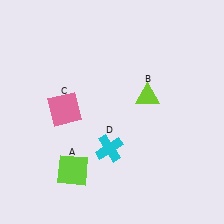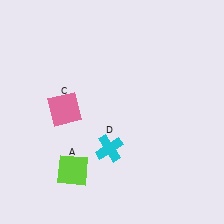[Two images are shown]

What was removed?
The lime triangle (B) was removed in Image 2.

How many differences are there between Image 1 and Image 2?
There is 1 difference between the two images.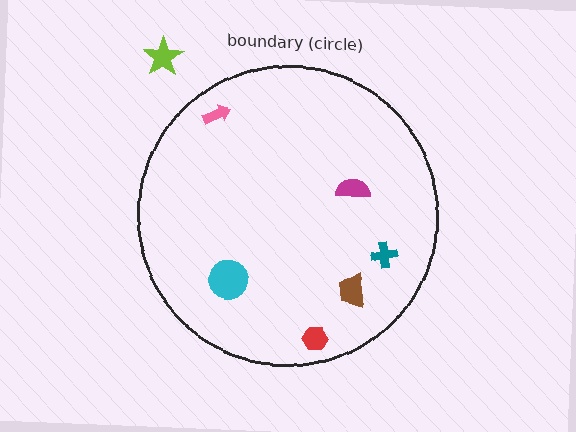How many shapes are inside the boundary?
6 inside, 1 outside.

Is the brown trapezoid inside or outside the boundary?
Inside.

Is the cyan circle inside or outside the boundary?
Inside.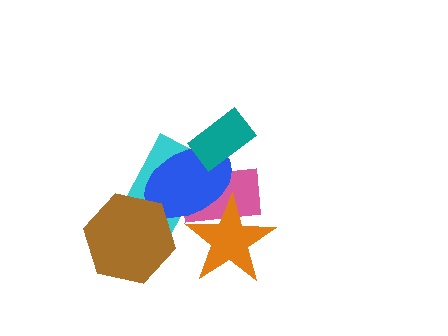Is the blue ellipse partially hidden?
Yes, it is partially covered by another shape.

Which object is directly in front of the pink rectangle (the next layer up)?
The orange star is directly in front of the pink rectangle.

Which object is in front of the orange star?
The blue ellipse is in front of the orange star.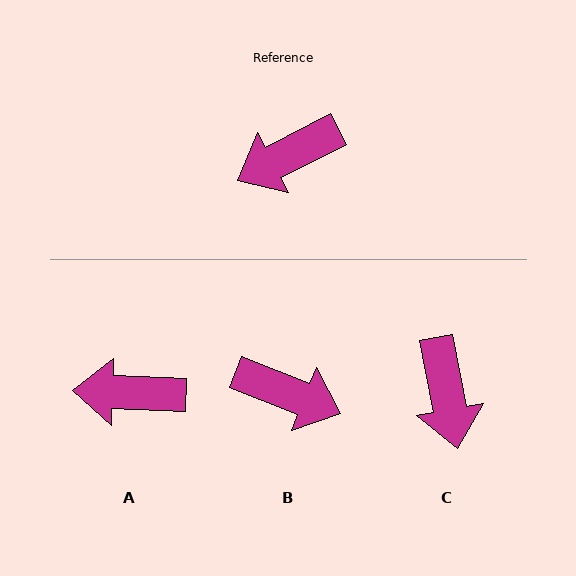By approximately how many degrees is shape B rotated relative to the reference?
Approximately 132 degrees counter-clockwise.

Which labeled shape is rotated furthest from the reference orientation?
B, about 132 degrees away.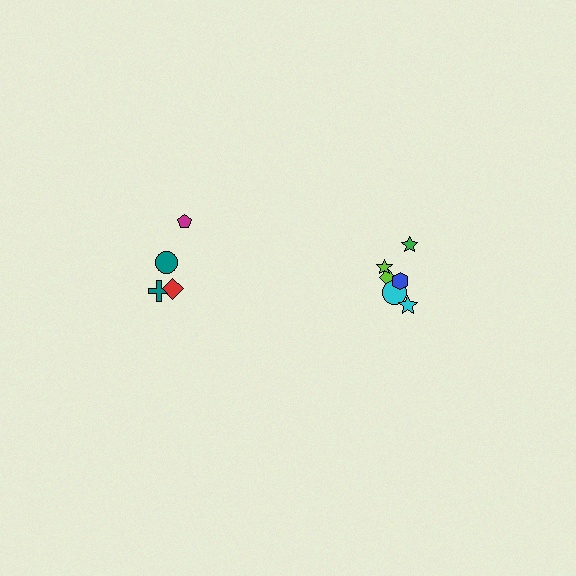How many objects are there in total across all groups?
There are 11 objects.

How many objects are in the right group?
There are 7 objects.